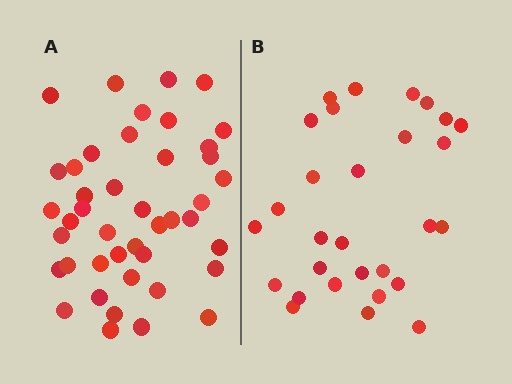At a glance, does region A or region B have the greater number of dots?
Region A (the left region) has more dots.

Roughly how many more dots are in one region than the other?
Region A has approximately 15 more dots than region B.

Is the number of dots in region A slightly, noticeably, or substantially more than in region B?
Region A has substantially more. The ratio is roughly 1.5 to 1.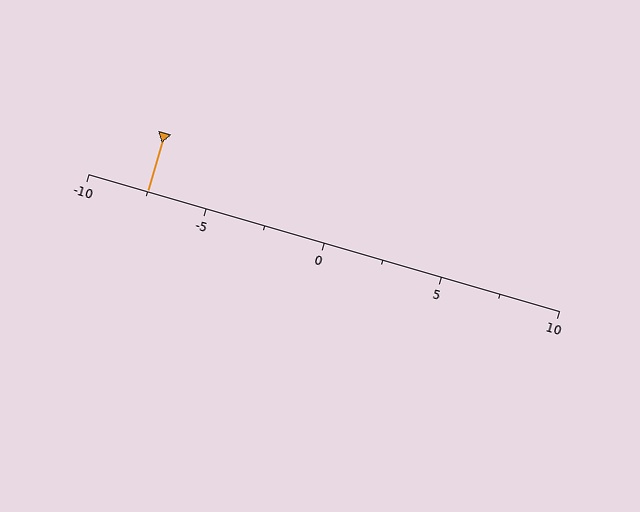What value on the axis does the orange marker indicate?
The marker indicates approximately -7.5.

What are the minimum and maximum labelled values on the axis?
The axis runs from -10 to 10.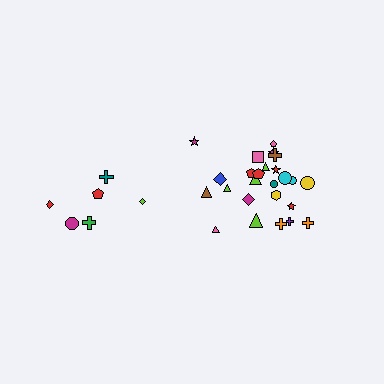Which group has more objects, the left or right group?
The right group.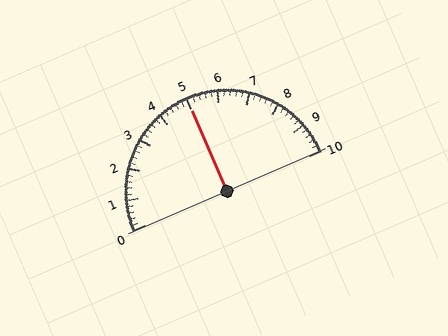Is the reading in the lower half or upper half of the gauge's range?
The reading is in the upper half of the range (0 to 10).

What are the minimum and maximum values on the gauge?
The gauge ranges from 0 to 10.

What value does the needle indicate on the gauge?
The needle indicates approximately 5.0.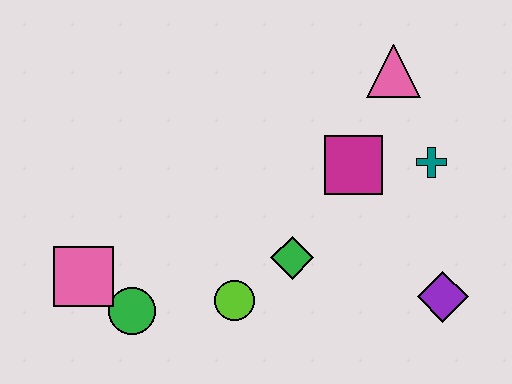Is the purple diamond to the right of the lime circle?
Yes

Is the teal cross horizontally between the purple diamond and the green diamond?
Yes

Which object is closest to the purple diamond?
The teal cross is closest to the purple diamond.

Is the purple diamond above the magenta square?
No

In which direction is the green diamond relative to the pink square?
The green diamond is to the right of the pink square.